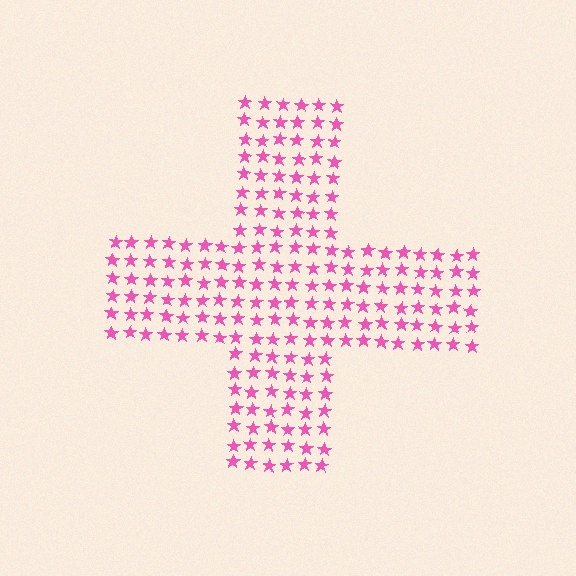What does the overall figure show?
The overall figure shows a cross.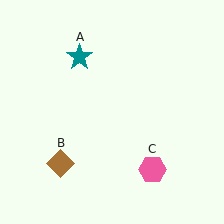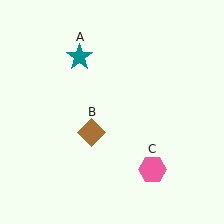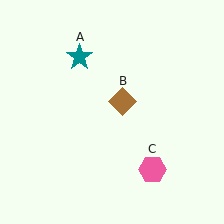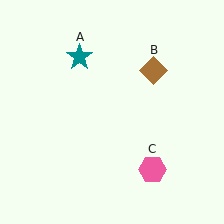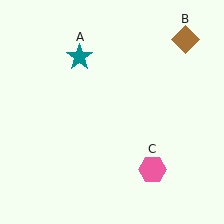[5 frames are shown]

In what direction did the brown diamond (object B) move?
The brown diamond (object B) moved up and to the right.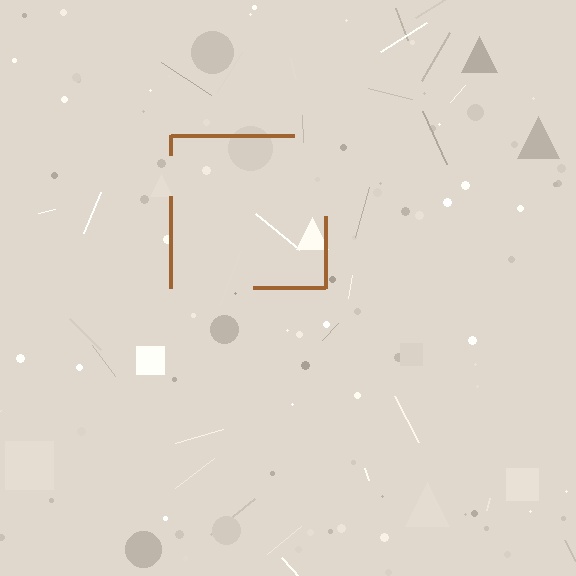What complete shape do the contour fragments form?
The contour fragments form a square.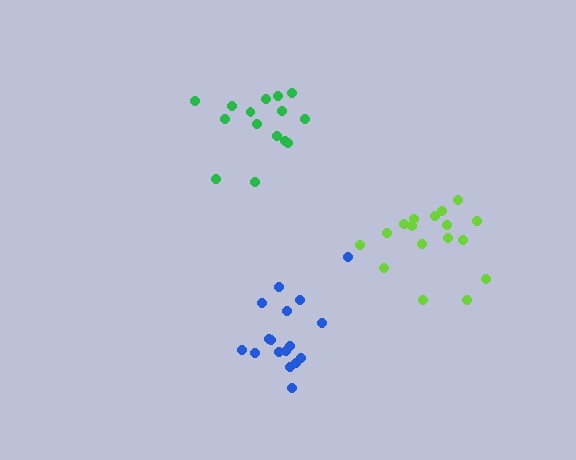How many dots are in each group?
Group 1: 17 dots, Group 2: 17 dots, Group 3: 15 dots (49 total).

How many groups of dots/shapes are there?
There are 3 groups.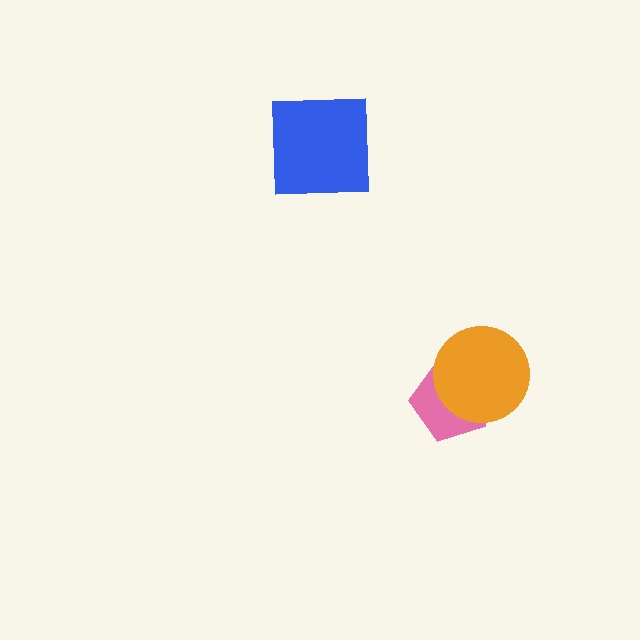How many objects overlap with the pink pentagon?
1 object overlaps with the pink pentagon.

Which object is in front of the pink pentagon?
The orange circle is in front of the pink pentagon.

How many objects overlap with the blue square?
0 objects overlap with the blue square.